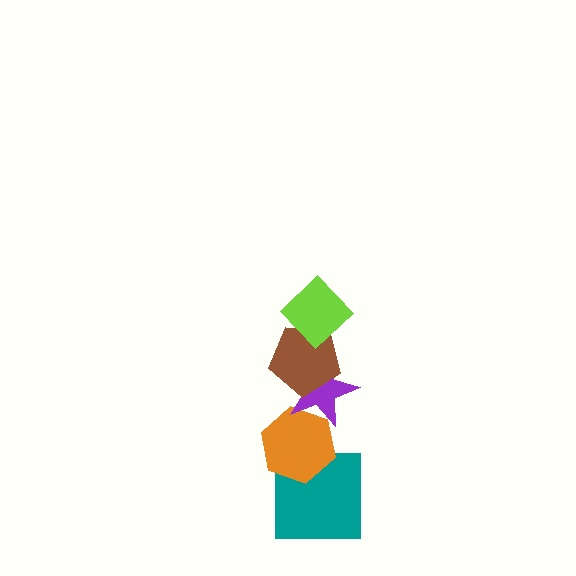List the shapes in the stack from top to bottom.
From top to bottom: the lime diamond, the brown pentagon, the purple star, the orange hexagon, the teal square.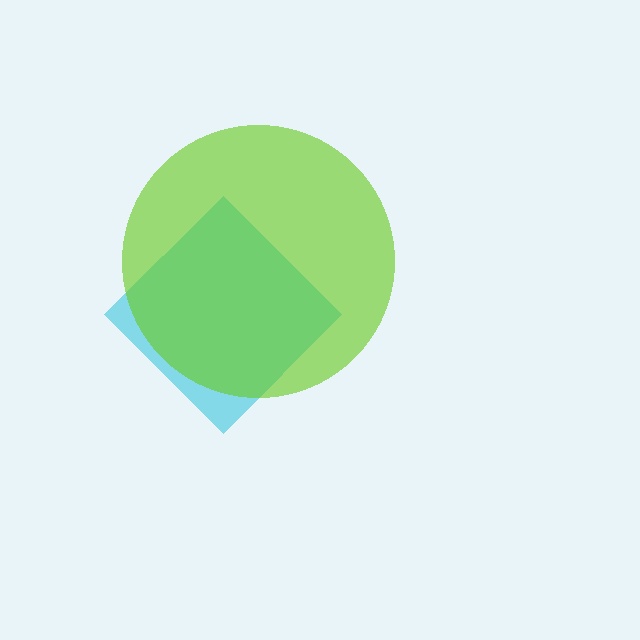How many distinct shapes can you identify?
There are 2 distinct shapes: a cyan diamond, a lime circle.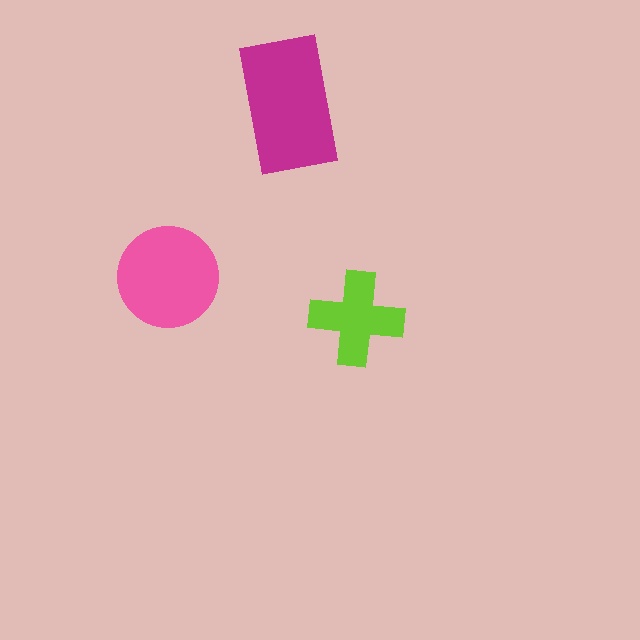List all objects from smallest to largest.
The lime cross, the pink circle, the magenta rectangle.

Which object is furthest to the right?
The lime cross is rightmost.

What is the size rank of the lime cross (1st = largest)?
3rd.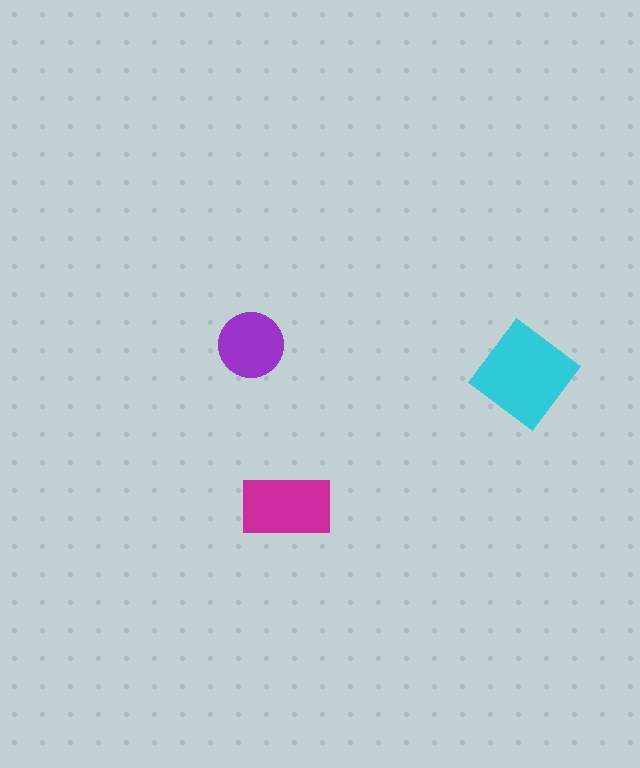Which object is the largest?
The cyan diamond.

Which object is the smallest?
The purple circle.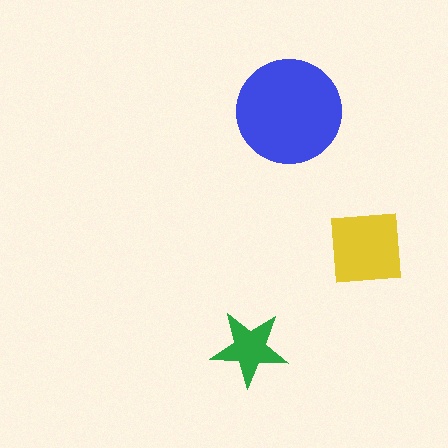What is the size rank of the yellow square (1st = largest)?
2nd.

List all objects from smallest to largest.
The green star, the yellow square, the blue circle.